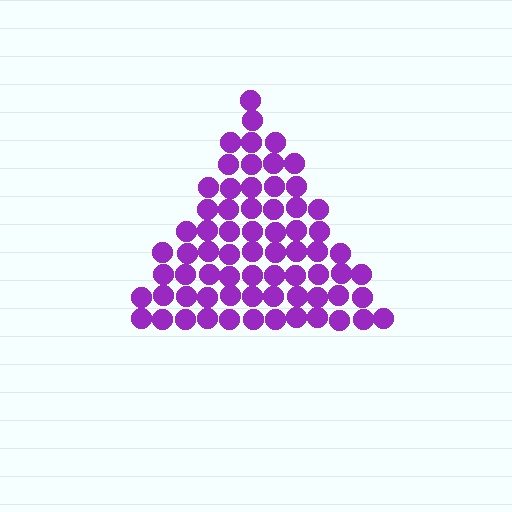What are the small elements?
The small elements are circles.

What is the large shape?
The large shape is a triangle.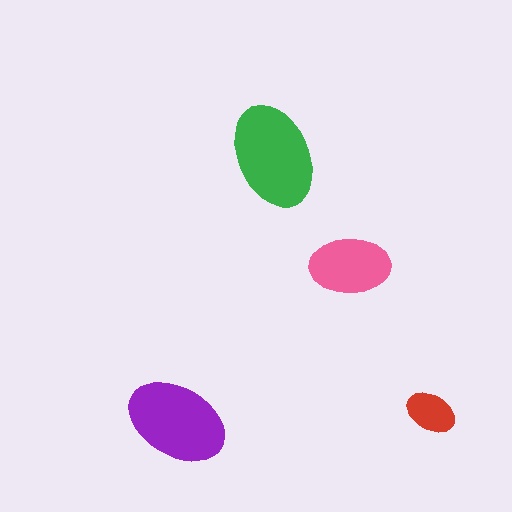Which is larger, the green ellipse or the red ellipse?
The green one.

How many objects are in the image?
There are 4 objects in the image.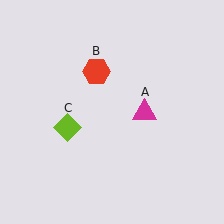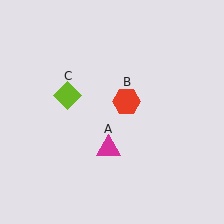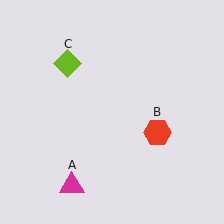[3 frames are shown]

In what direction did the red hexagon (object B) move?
The red hexagon (object B) moved down and to the right.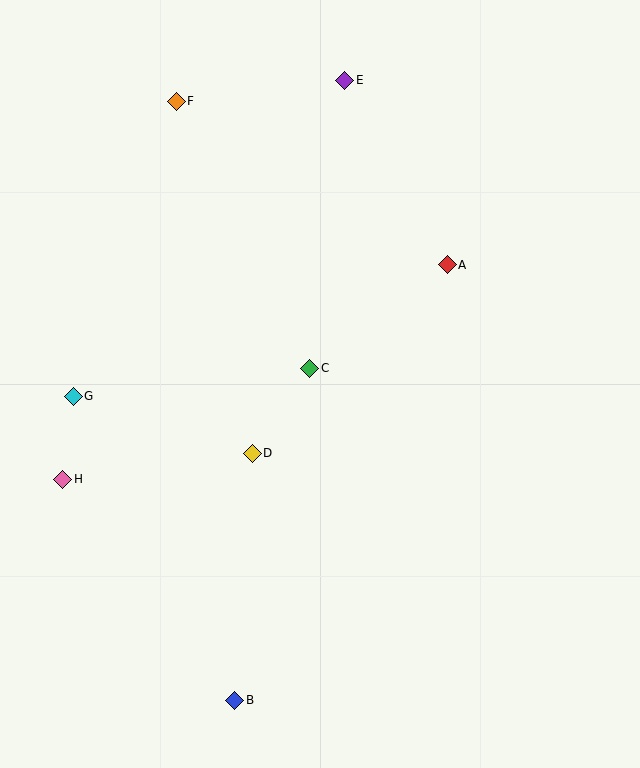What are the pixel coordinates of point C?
Point C is at (310, 368).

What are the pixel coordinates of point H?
Point H is at (63, 479).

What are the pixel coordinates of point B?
Point B is at (235, 700).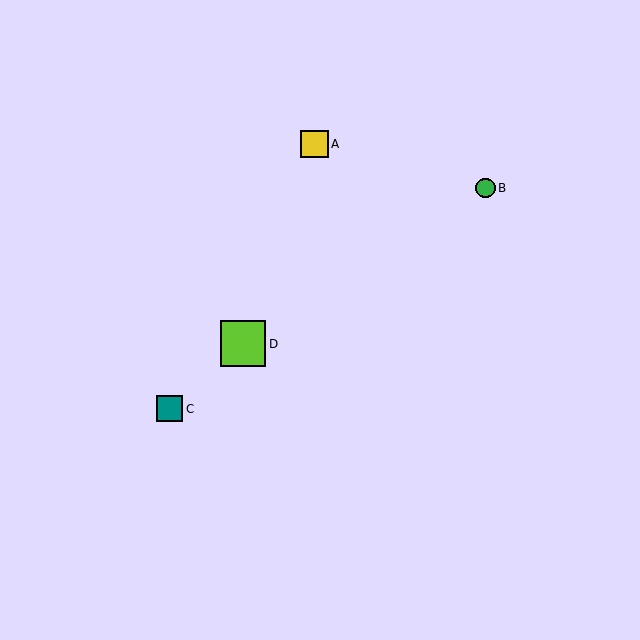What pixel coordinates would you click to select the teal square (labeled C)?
Click at (170, 409) to select the teal square C.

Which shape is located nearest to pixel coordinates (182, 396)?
The teal square (labeled C) at (170, 409) is nearest to that location.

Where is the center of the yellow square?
The center of the yellow square is at (314, 144).